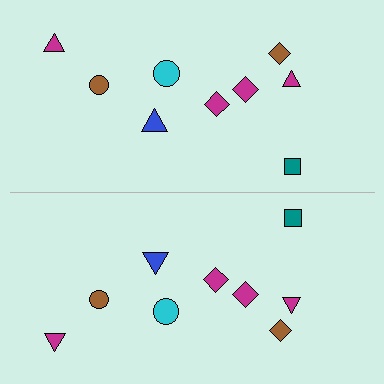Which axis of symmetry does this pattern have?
The pattern has a horizontal axis of symmetry running through the center of the image.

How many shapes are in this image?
There are 18 shapes in this image.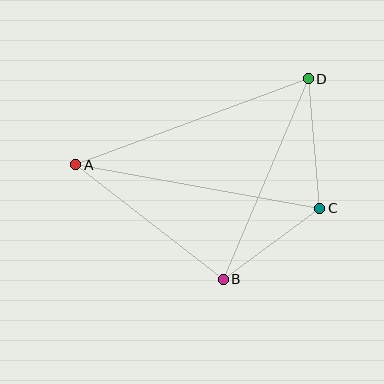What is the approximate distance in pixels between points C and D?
The distance between C and D is approximately 130 pixels.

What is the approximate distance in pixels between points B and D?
The distance between B and D is approximately 218 pixels.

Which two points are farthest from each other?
Points A and D are farthest from each other.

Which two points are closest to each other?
Points B and C are closest to each other.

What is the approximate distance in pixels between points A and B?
The distance between A and B is approximately 187 pixels.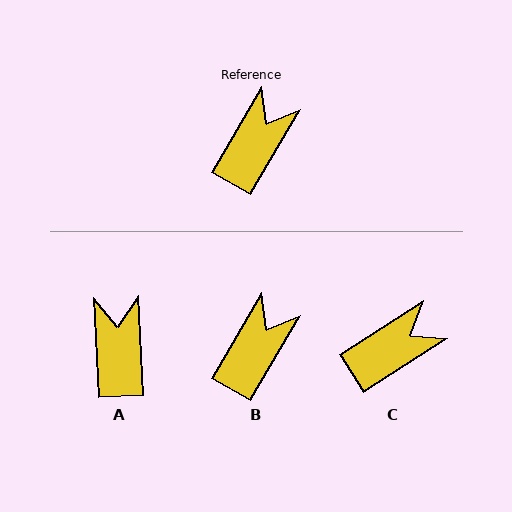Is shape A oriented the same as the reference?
No, it is off by about 33 degrees.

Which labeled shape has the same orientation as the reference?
B.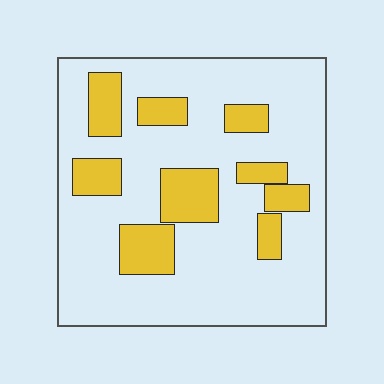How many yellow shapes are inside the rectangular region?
9.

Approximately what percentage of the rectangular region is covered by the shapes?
Approximately 25%.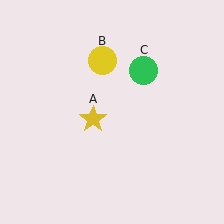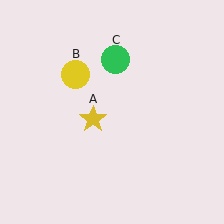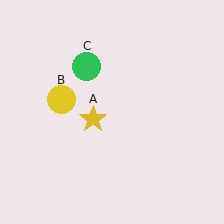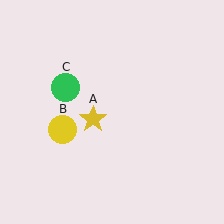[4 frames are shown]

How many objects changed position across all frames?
2 objects changed position: yellow circle (object B), green circle (object C).